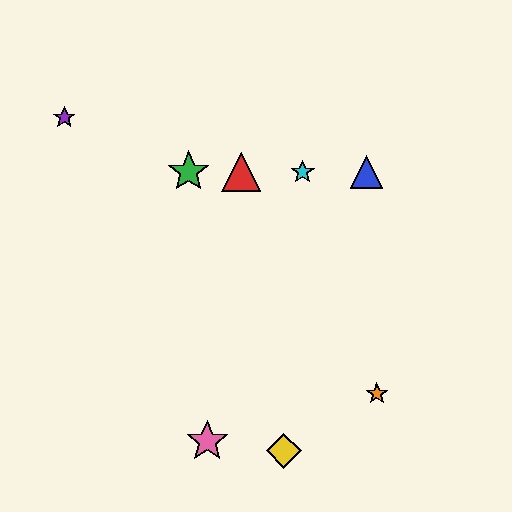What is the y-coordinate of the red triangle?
The red triangle is at y≈172.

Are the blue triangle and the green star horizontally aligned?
Yes, both are at y≈172.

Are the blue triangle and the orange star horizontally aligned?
No, the blue triangle is at y≈172 and the orange star is at y≈394.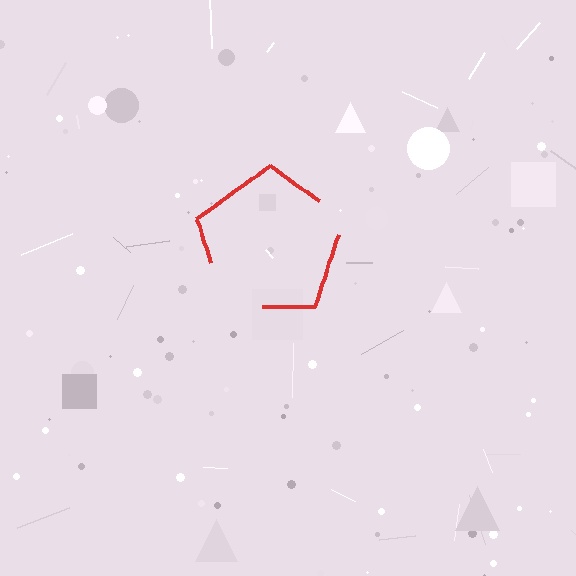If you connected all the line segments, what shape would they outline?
They would outline a pentagon.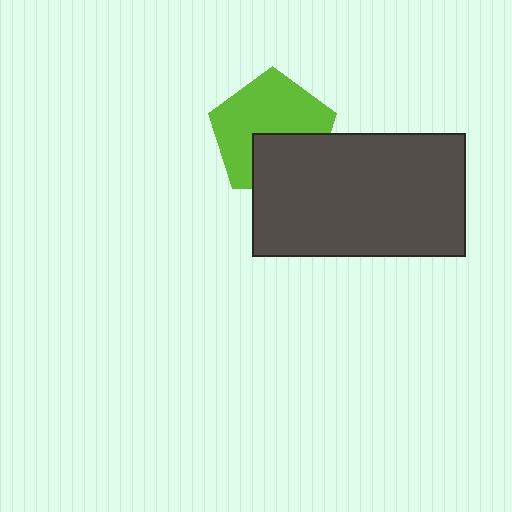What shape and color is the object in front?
The object in front is a dark gray rectangle.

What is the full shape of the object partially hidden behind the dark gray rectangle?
The partially hidden object is a lime pentagon.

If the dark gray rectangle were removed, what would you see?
You would see the complete lime pentagon.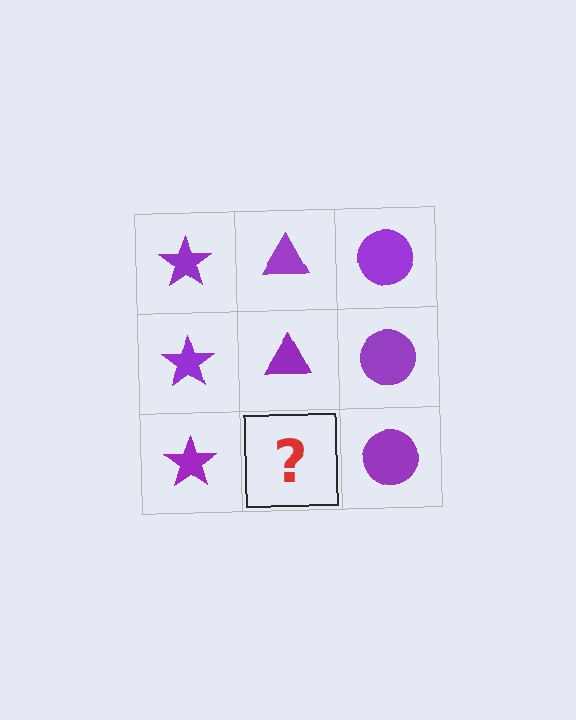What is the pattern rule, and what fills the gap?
The rule is that each column has a consistent shape. The gap should be filled with a purple triangle.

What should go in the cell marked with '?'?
The missing cell should contain a purple triangle.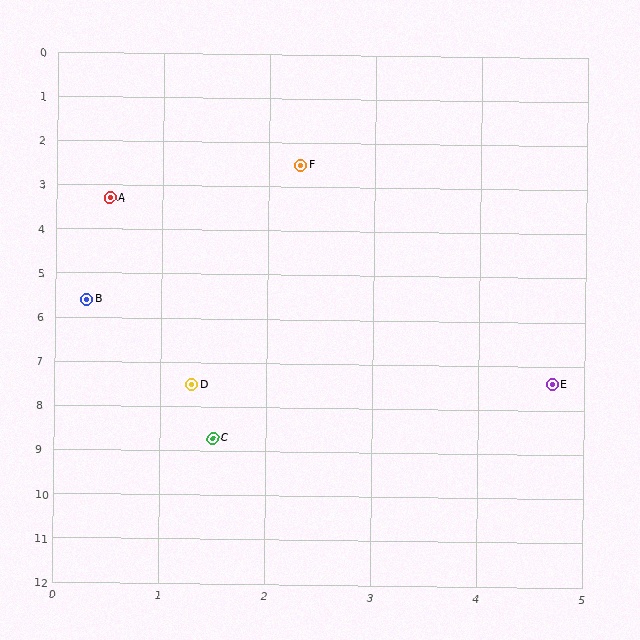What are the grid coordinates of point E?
Point E is at approximately (4.7, 7.4).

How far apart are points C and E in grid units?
Points C and E are about 3.5 grid units apart.